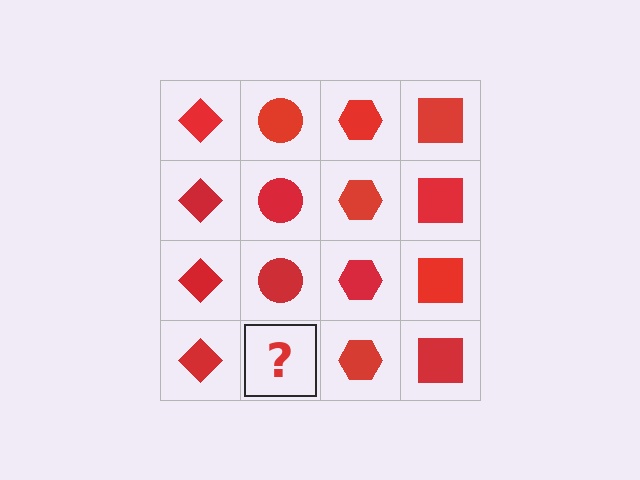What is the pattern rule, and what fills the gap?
The rule is that each column has a consistent shape. The gap should be filled with a red circle.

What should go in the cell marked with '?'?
The missing cell should contain a red circle.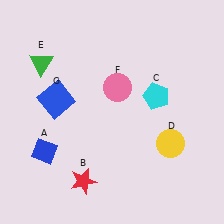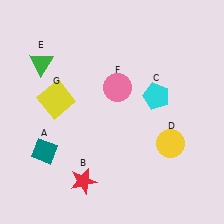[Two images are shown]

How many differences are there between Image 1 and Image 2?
There are 2 differences between the two images.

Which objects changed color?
A changed from blue to teal. G changed from blue to yellow.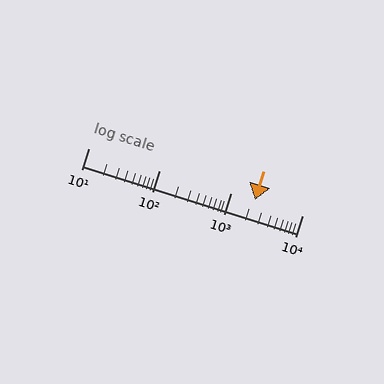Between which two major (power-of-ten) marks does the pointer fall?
The pointer is between 1000 and 10000.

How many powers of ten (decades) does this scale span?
The scale spans 3 decades, from 10 to 10000.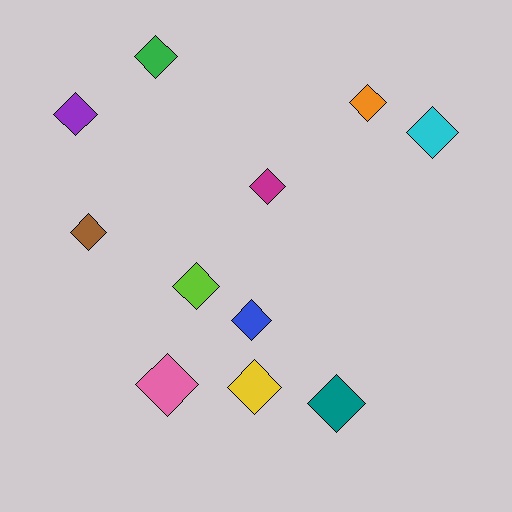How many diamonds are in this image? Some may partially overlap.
There are 11 diamonds.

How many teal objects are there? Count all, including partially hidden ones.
There is 1 teal object.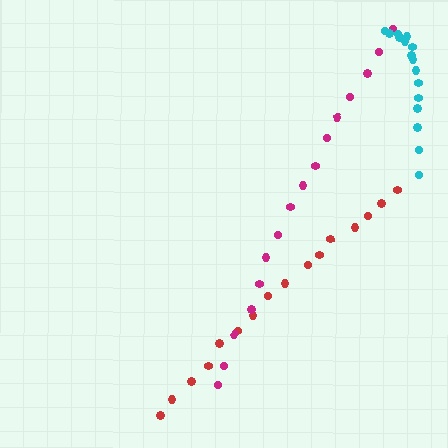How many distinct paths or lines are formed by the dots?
There are 3 distinct paths.